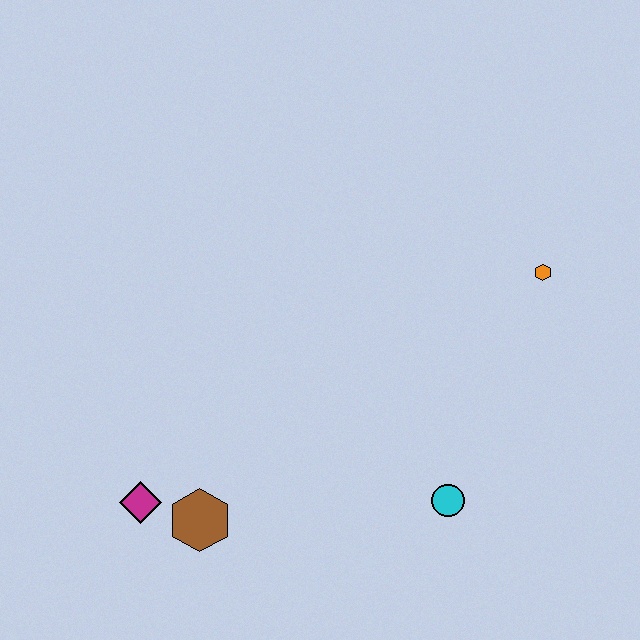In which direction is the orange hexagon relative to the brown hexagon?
The orange hexagon is to the right of the brown hexagon.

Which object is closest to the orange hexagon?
The cyan circle is closest to the orange hexagon.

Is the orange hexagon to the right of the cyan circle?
Yes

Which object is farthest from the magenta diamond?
The orange hexagon is farthest from the magenta diamond.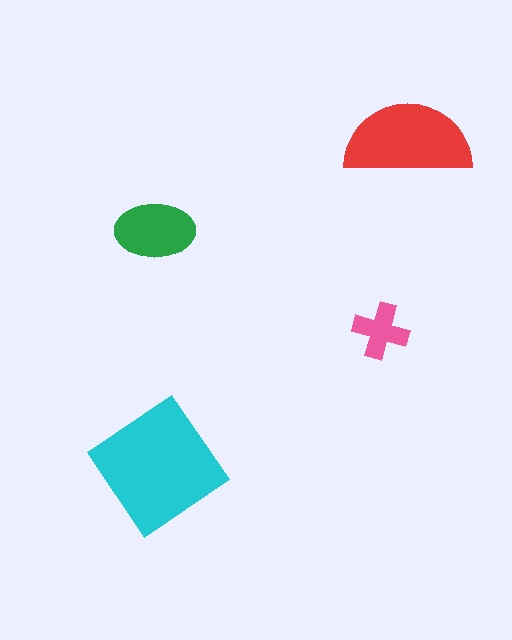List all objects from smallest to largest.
The pink cross, the green ellipse, the red semicircle, the cyan diamond.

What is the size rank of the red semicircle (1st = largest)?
2nd.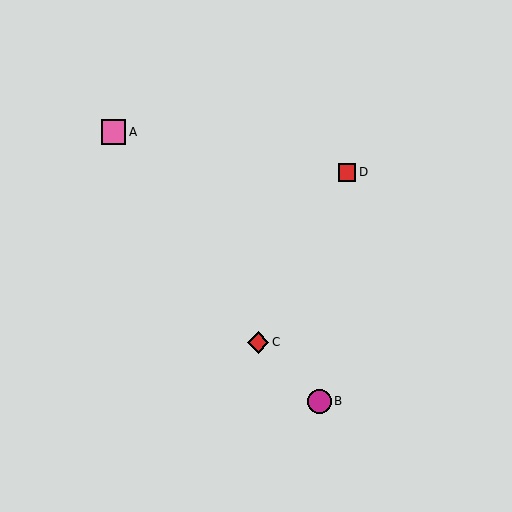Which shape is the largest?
The pink square (labeled A) is the largest.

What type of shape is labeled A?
Shape A is a pink square.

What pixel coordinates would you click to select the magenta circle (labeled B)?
Click at (319, 401) to select the magenta circle B.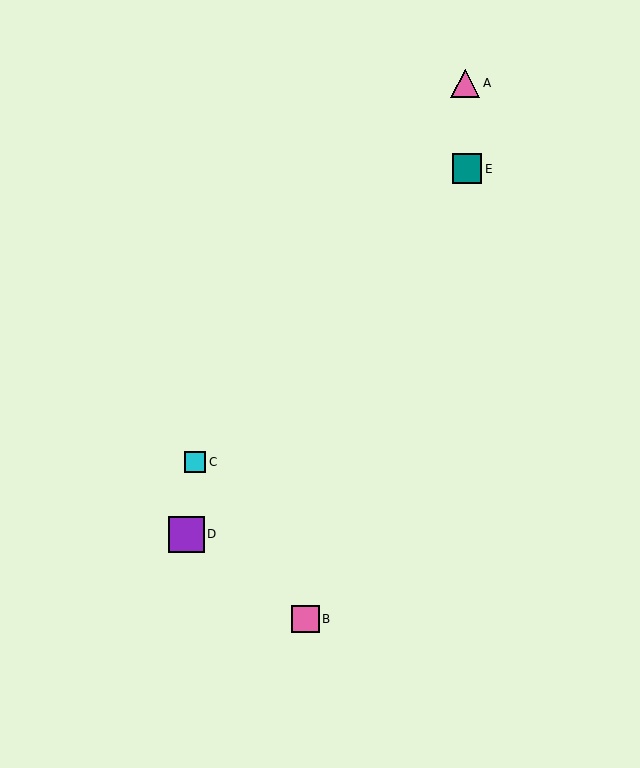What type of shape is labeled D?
Shape D is a purple square.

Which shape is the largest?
The purple square (labeled D) is the largest.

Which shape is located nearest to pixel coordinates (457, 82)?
The pink triangle (labeled A) at (465, 84) is nearest to that location.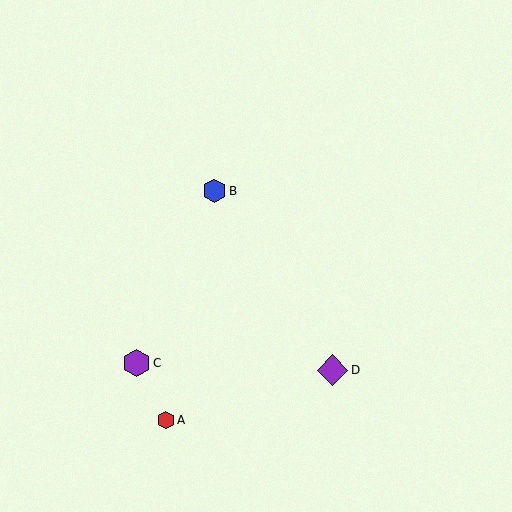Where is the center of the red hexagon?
The center of the red hexagon is at (166, 420).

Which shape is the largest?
The purple diamond (labeled D) is the largest.